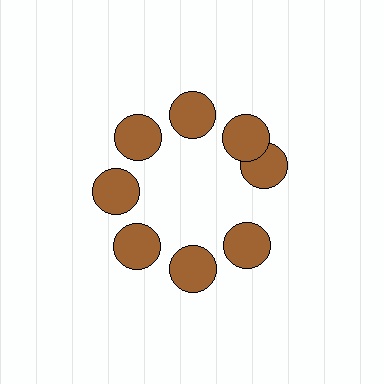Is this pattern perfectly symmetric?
No. The 8 brown circles are arranged in a ring, but one element near the 3 o'clock position is rotated out of alignment along the ring, breaking the 8-fold rotational symmetry.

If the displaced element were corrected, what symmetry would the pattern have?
It would have 8-fold rotational symmetry — the pattern would map onto itself every 45 degrees.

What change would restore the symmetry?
The symmetry would be restored by rotating it back into even spacing with its neighbors so that all 8 circles sit at equal angles and equal distance from the center.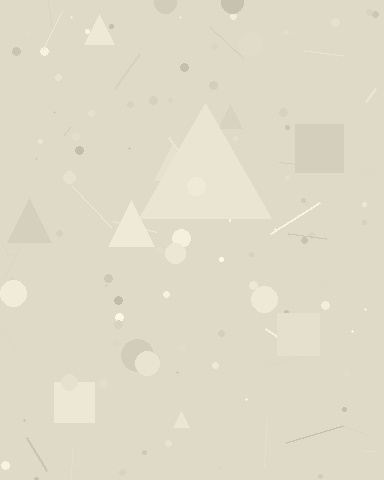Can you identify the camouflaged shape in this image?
The camouflaged shape is a triangle.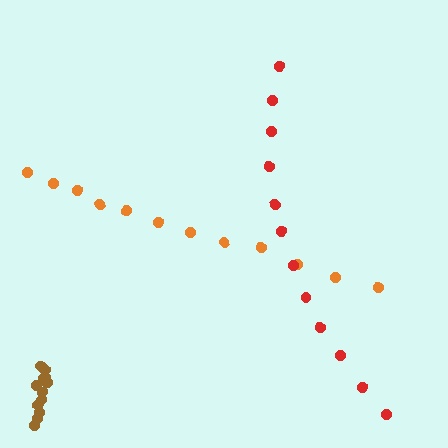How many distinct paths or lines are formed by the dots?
There are 3 distinct paths.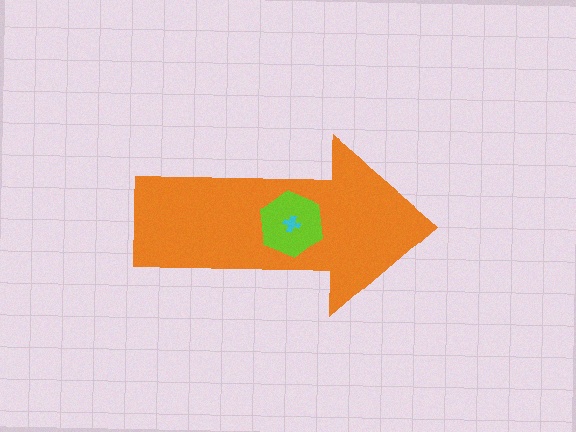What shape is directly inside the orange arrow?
The lime hexagon.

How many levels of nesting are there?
3.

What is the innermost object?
The cyan cross.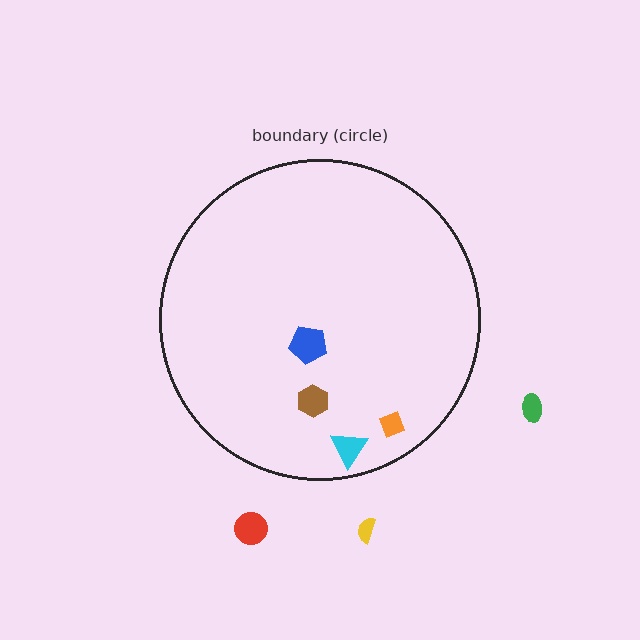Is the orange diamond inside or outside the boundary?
Inside.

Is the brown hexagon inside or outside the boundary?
Inside.